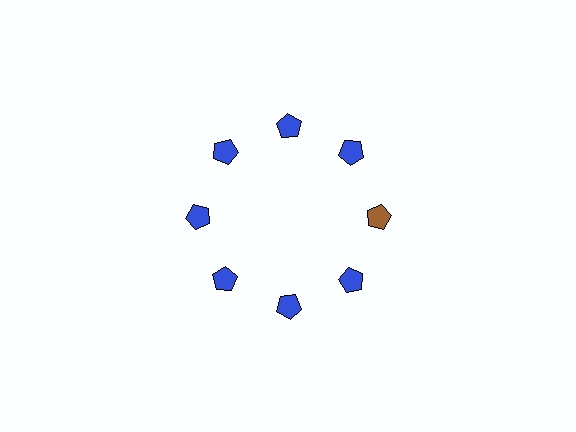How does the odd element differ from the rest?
It has a different color: brown instead of blue.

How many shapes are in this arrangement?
There are 8 shapes arranged in a ring pattern.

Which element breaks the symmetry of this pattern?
The brown pentagon at roughly the 3 o'clock position breaks the symmetry. All other shapes are blue pentagons.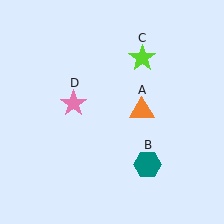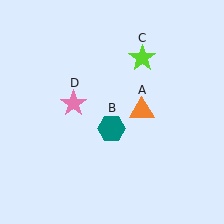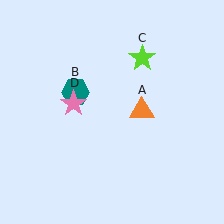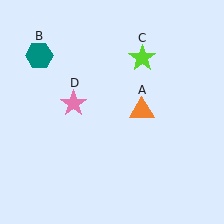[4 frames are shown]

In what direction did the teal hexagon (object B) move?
The teal hexagon (object B) moved up and to the left.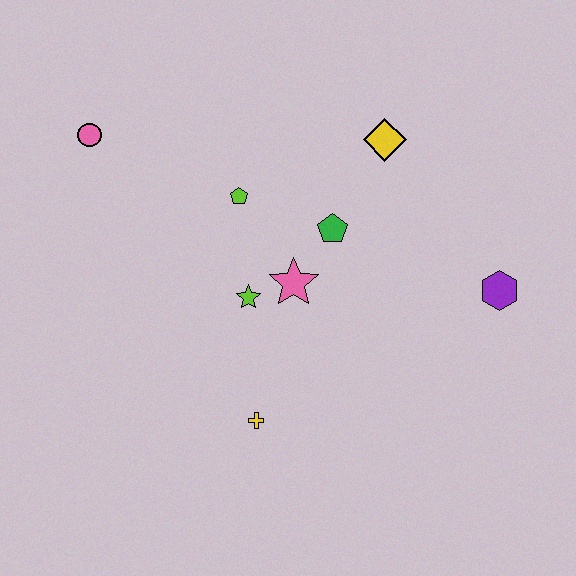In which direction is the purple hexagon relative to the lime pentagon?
The purple hexagon is to the right of the lime pentagon.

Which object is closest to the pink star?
The lime star is closest to the pink star.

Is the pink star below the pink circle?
Yes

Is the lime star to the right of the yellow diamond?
No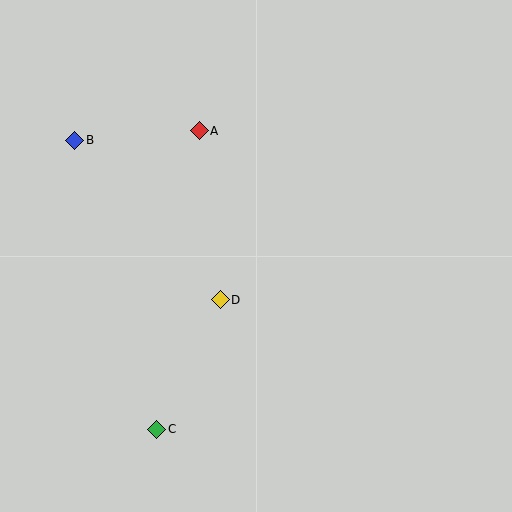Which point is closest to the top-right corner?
Point A is closest to the top-right corner.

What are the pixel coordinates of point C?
Point C is at (157, 429).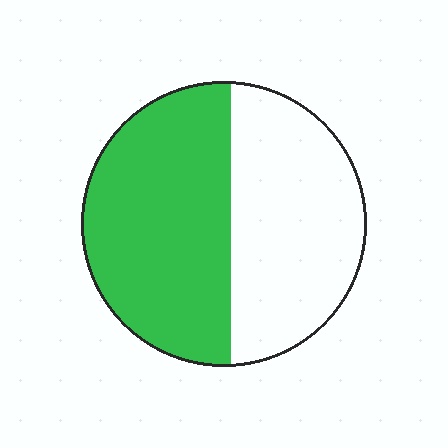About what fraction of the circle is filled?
About one half (1/2).